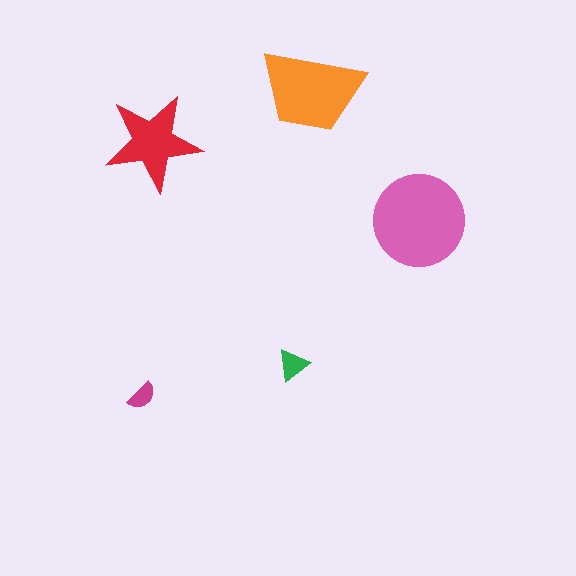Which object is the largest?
The pink circle.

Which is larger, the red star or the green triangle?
The red star.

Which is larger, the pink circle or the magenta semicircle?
The pink circle.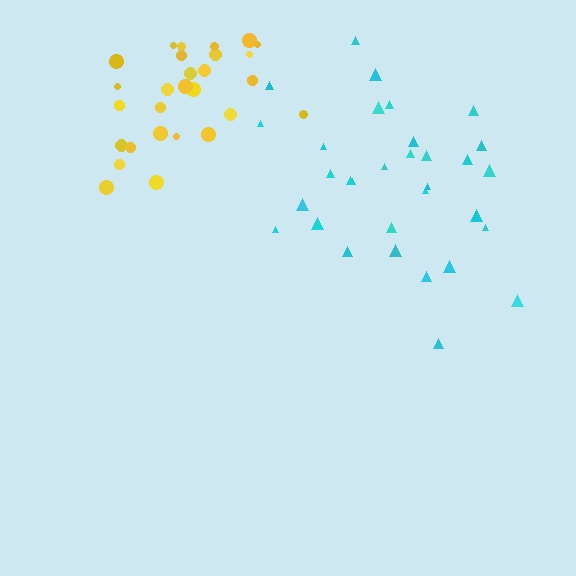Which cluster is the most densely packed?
Cyan.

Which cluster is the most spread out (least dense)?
Yellow.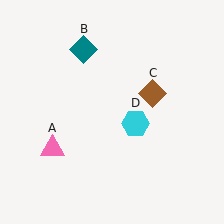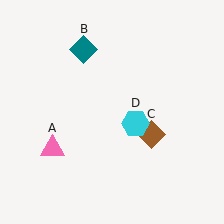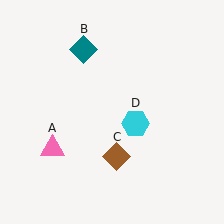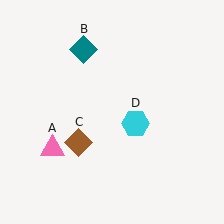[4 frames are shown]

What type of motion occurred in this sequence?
The brown diamond (object C) rotated clockwise around the center of the scene.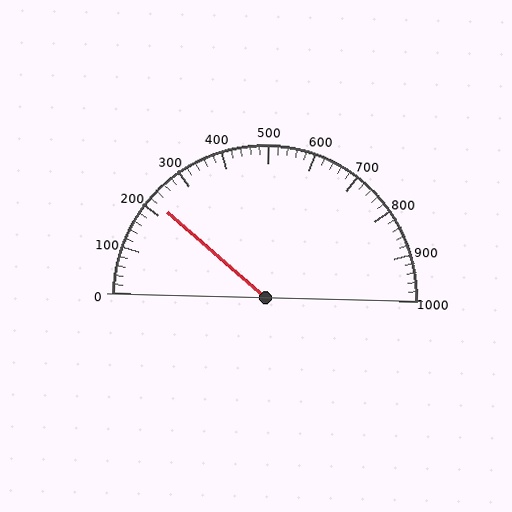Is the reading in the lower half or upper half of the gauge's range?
The reading is in the lower half of the range (0 to 1000).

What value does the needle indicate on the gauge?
The needle indicates approximately 220.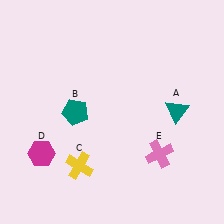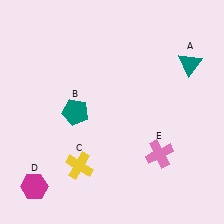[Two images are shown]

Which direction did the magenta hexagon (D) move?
The magenta hexagon (D) moved down.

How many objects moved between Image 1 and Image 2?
2 objects moved between the two images.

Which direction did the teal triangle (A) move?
The teal triangle (A) moved up.